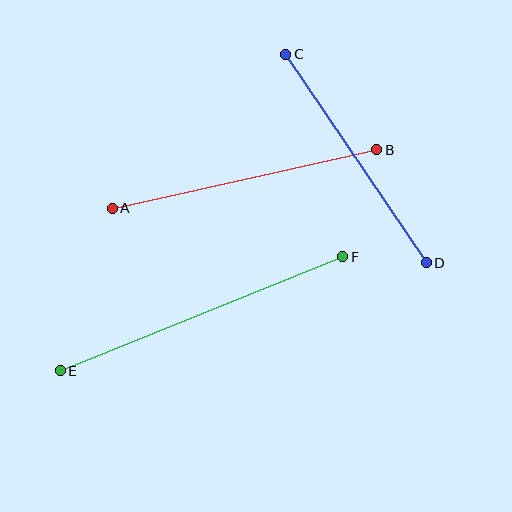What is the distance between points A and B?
The distance is approximately 271 pixels.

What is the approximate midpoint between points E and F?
The midpoint is at approximately (201, 314) pixels.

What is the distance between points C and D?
The distance is approximately 251 pixels.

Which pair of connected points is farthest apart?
Points E and F are farthest apart.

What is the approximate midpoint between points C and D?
The midpoint is at approximately (356, 159) pixels.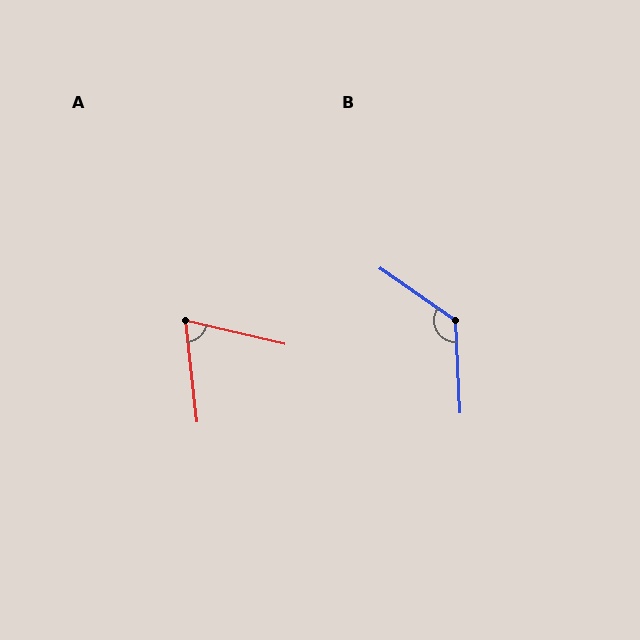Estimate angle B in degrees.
Approximately 128 degrees.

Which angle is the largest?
B, at approximately 128 degrees.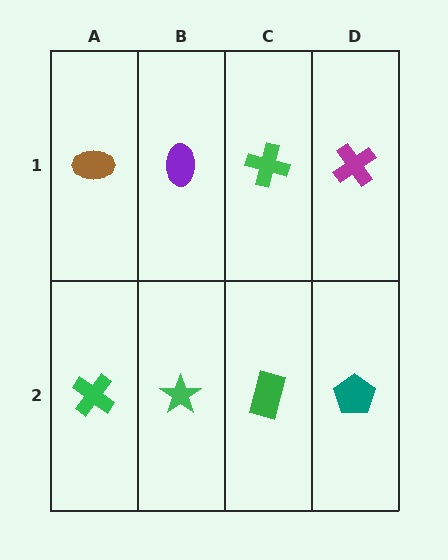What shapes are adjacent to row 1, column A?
A green cross (row 2, column A), a purple ellipse (row 1, column B).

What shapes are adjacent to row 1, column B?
A green star (row 2, column B), a brown ellipse (row 1, column A), a green cross (row 1, column C).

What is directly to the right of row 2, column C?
A teal pentagon.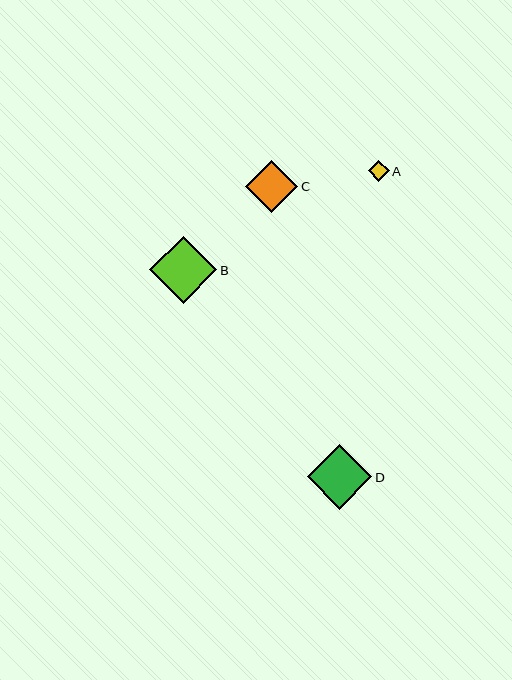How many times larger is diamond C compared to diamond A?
Diamond C is approximately 2.5 times the size of diamond A.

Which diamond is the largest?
Diamond B is the largest with a size of approximately 67 pixels.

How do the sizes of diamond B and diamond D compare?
Diamond B and diamond D are approximately the same size.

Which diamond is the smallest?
Diamond A is the smallest with a size of approximately 21 pixels.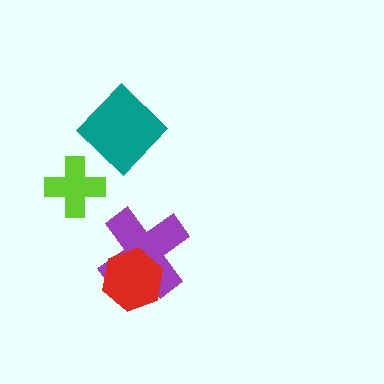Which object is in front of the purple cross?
The red hexagon is in front of the purple cross.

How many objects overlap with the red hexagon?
1 object overlaps with the red hexagon.